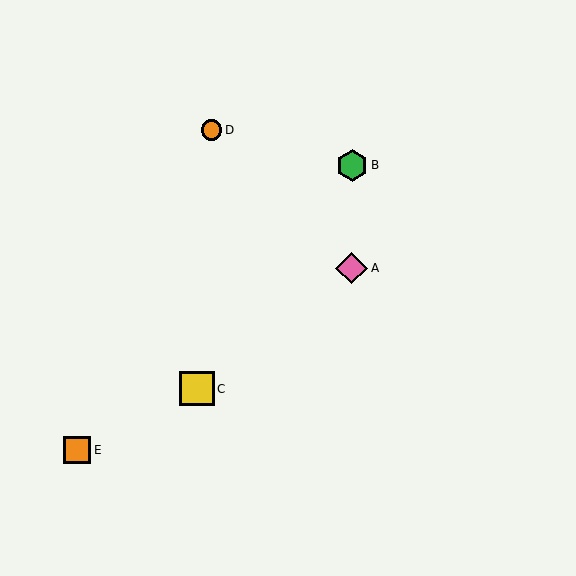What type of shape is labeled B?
Shape B is a green hexagon.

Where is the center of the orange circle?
The center of the orange circle is at (211, 130).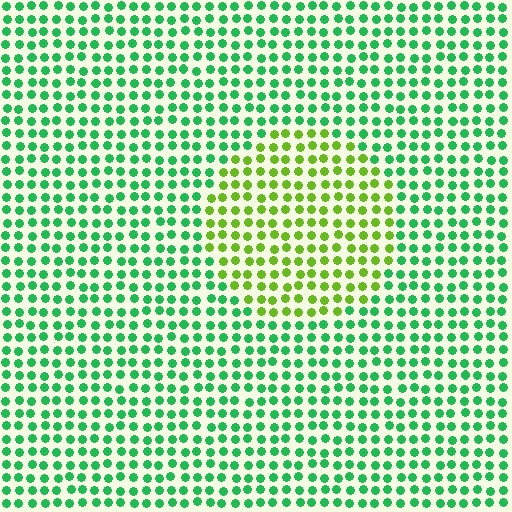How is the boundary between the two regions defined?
The boundary is defined purely by a slight shift in hue (about 48 degrees). Spacing, size, and orientation are identical on both sides.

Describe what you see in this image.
The image is filled with small green elements in a uniform arrangement. A circle-shaped region is visible where the elements are tinted to a slightly different hue, forming a subtle color boundary.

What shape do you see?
I see a circle.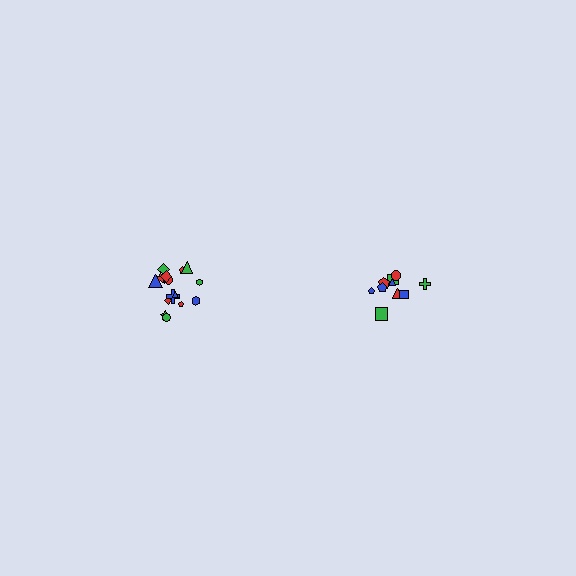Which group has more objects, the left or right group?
The left group.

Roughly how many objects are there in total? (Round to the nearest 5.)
Roughly 25 objects in total.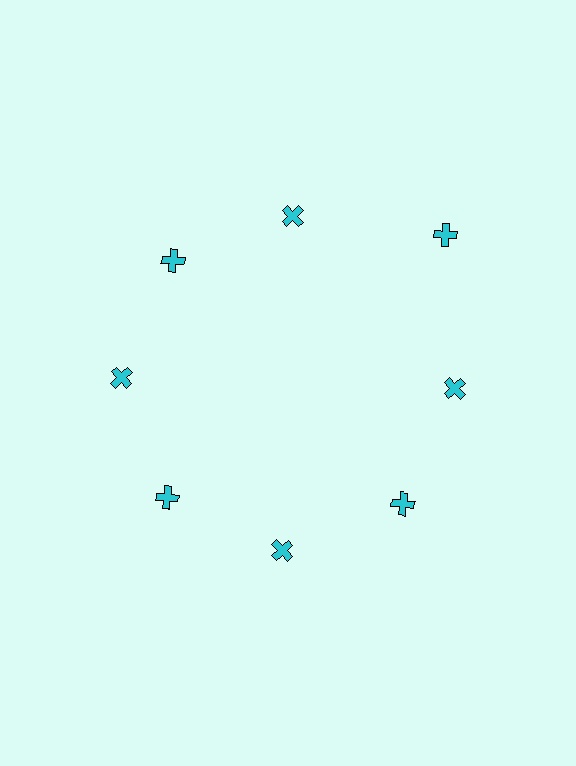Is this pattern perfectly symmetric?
No. The 8 cyan crosses are arranged in a ring, but one element near the 2 o'clock position is pushed outward from the center, breaking the 8-fold rotational symmetry.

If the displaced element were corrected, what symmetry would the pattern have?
It would have 8-fold rotational symmetry — the pattern would map onto itself every 45 degrees.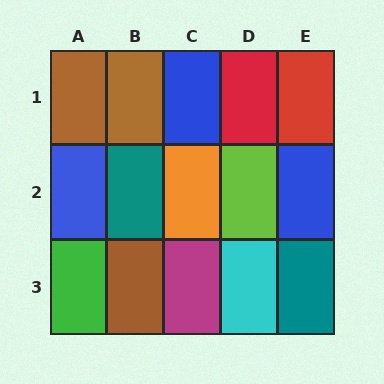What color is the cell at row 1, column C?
Blue.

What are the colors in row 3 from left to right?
Green, brown, magenta, cyan, teal.